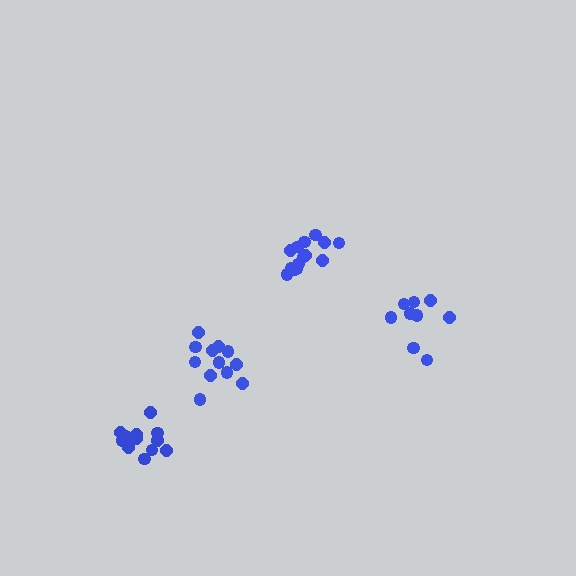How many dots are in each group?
Group 1: 12 dots, Group 2: 14 dots, Group 3: 9 dots, Group 4: 13 dots (48 total).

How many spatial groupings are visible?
There are 4 spatial groupings.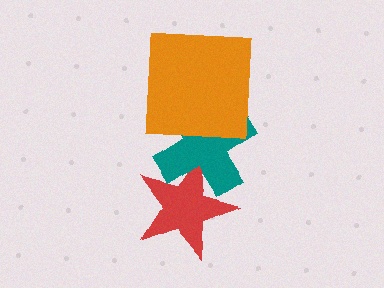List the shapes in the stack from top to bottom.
From top to bottom: the orange square, the teal cross, the red star.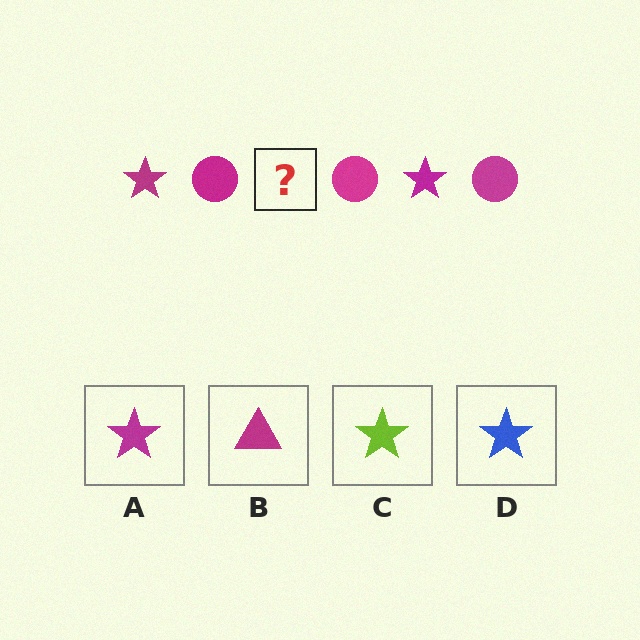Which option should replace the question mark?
Option A.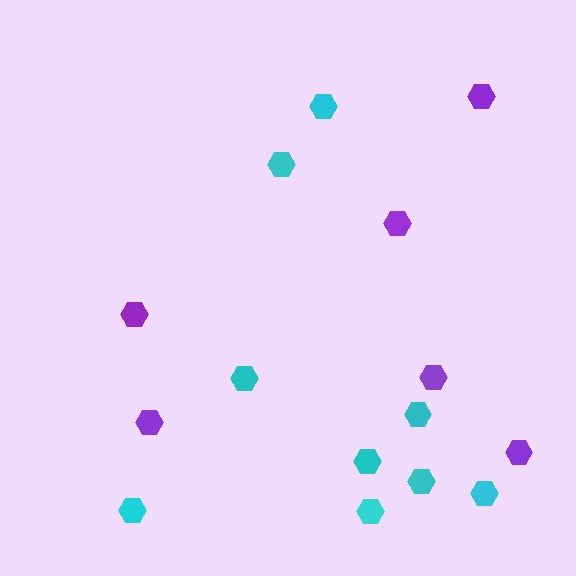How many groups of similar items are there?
There are 2 groups: one group of cyan hexagons (9) and one group of purple hexagons (6).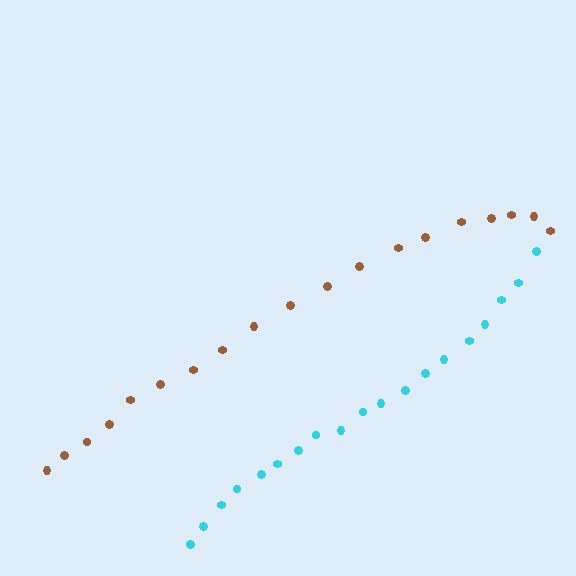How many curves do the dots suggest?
There are 2 distinct paths.